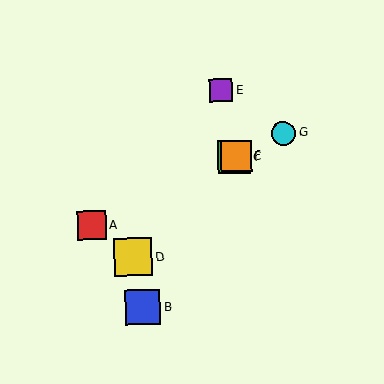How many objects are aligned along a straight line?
4 objects (A, C, F, G) are aligned along a straight line.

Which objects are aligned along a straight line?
Objects A, C, F, G are aligned along a straight line.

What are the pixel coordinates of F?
Object F is at (236, 156).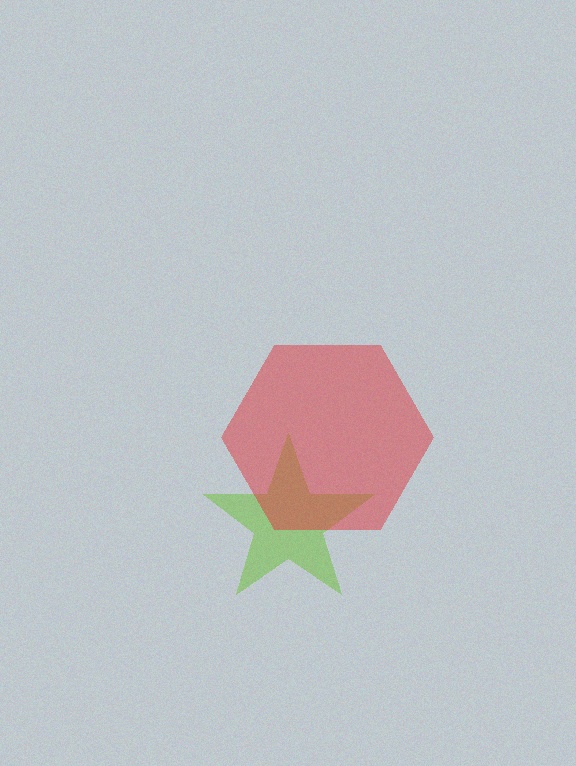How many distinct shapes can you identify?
There are 2 distinct shapes: a lime star, a red hexagon.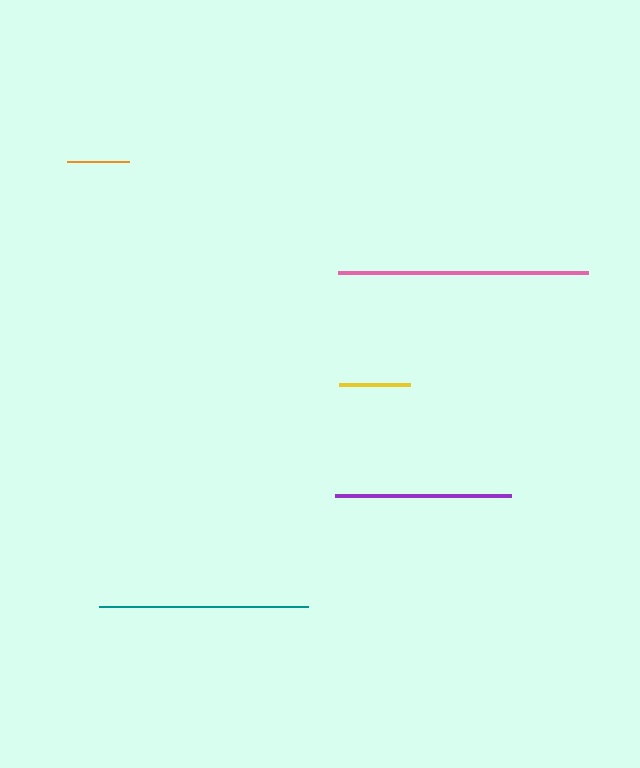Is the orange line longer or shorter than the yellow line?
The yellow line is longer than the orange line.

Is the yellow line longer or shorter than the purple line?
The purple line is longer than the yellow line.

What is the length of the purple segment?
The purple segment is approximately 176 pixels long.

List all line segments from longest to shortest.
From longest to shortest: pink, teal, purple, yellow, orange.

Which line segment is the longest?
The pink line is the longest at approximately 250 pixels.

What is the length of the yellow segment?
The yellow segment is approximately 71 pixels long.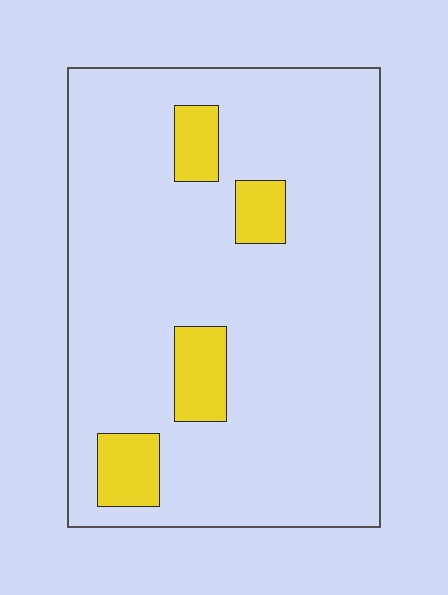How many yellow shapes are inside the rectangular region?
4.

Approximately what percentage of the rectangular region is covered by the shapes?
Approximately 10%.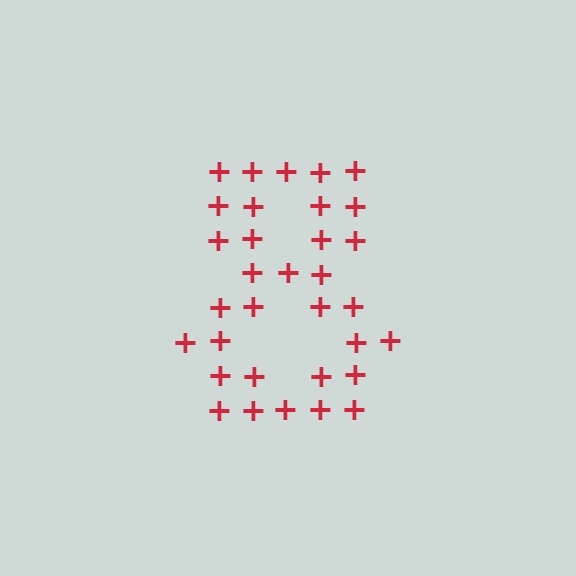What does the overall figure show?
The overall figure shows the digit 8.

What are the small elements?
The small elements are plus signs.